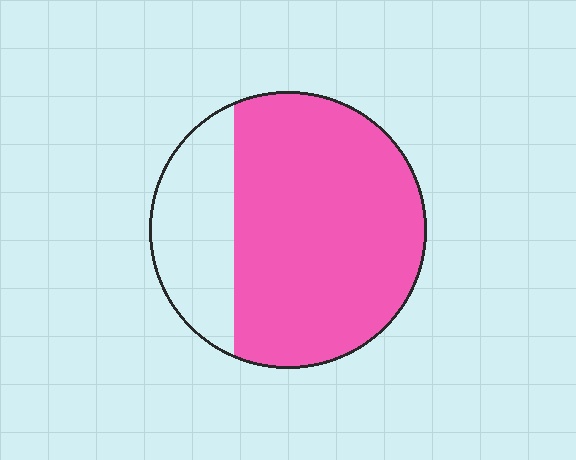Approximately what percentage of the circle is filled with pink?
Approximately 75%.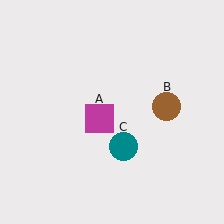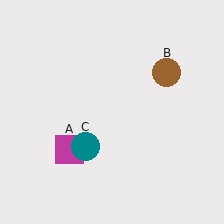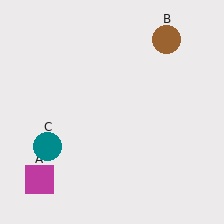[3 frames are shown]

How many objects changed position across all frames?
3 objects changed position: magenta square (object A), brown circle (object B), teal circle (object C).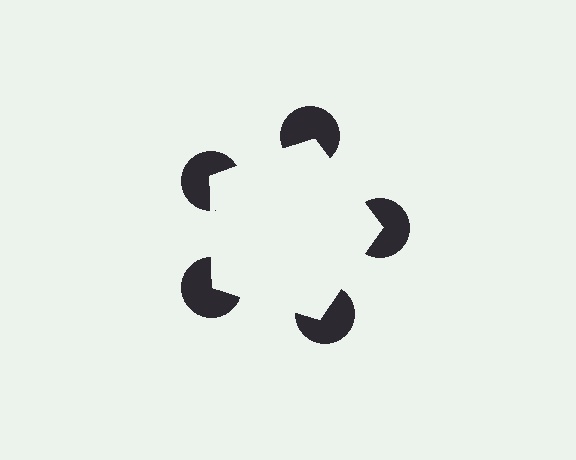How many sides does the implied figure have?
5 sides.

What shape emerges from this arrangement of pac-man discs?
An illusory pentagon — its edges are inferred from the aligned wedge cuts in the pac-man discs, not physically drawn.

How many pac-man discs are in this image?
There are 5 — one at each vertex of the illusory pentagon.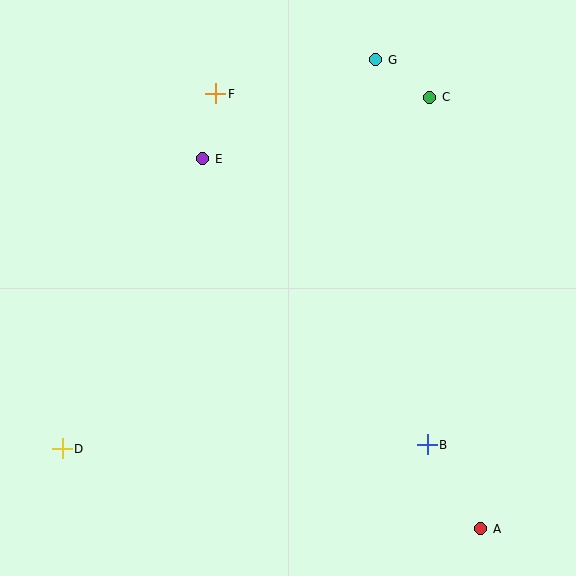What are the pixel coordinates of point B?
Point B is at (427, 445).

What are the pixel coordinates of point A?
Point A is at (481, 529).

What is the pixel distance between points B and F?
The distance between B and F is 410 pixels.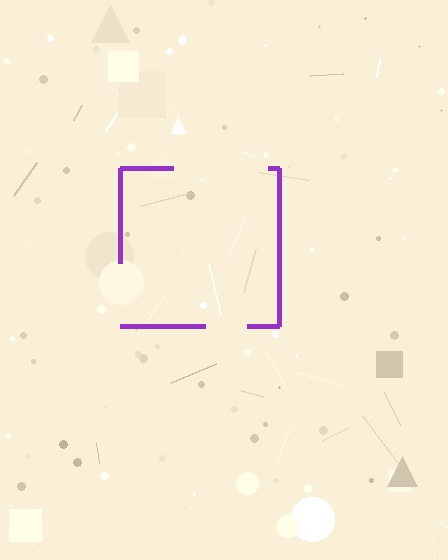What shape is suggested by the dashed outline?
The dashed outline suggests a square.